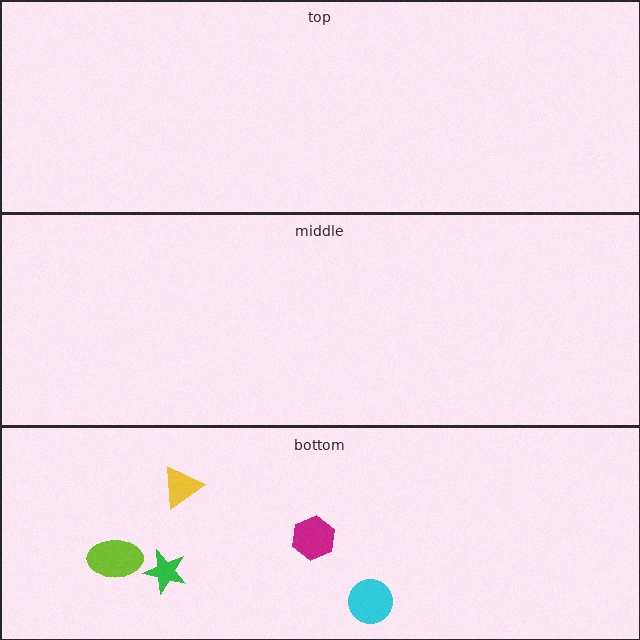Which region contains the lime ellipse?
The bottom region.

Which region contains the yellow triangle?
The bottom region.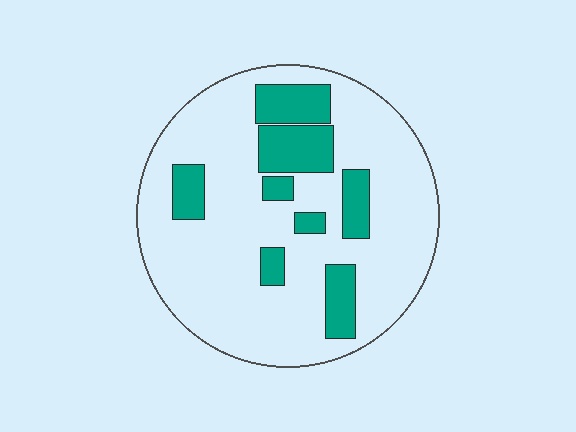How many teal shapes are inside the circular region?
8.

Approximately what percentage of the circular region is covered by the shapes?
Approximately 20%.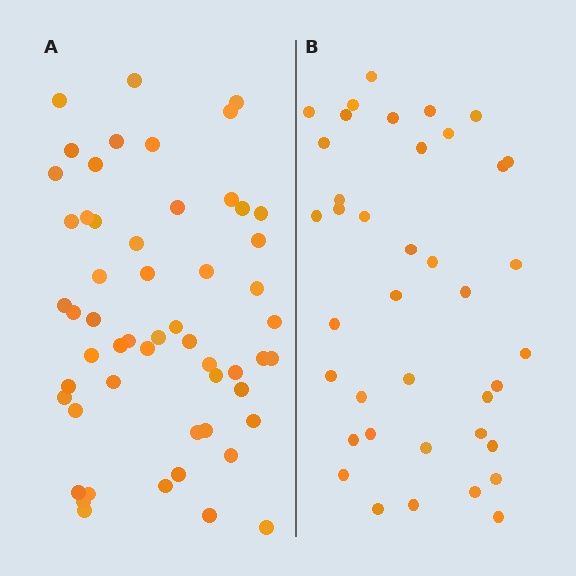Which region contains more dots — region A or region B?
Region A (the left region) has more dots.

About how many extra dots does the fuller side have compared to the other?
Region A has approximately 15 more dots than region B.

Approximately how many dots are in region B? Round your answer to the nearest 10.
About 40 dots. (The exact count is 39, which rounds to 40.)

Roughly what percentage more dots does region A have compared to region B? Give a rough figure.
About 40% more.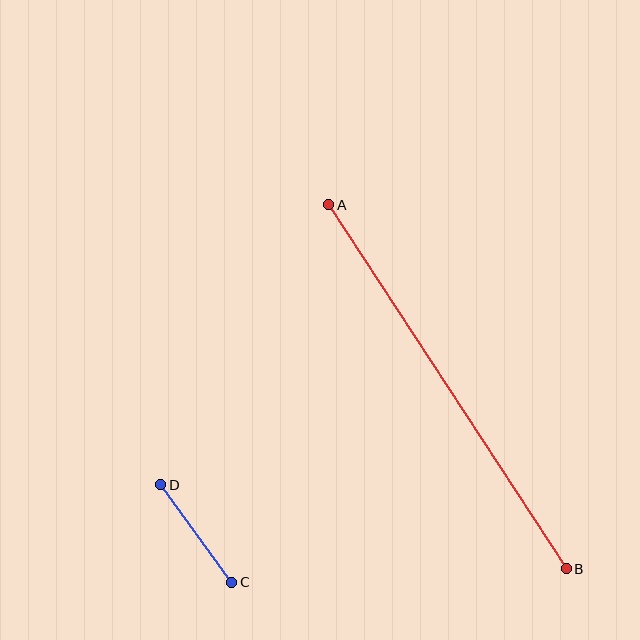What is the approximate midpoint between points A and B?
The midpoint is at approximately (447, 387) pixels.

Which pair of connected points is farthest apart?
Points A and B are farthest apart.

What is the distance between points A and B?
The distance is approximately 435 pixels.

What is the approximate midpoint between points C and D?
The midpoint is at approximately (196, 534) pixels.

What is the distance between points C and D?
The distance is approximately 121 pixels.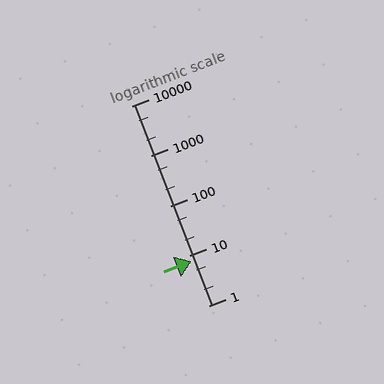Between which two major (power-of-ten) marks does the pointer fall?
The pointer is between 1 and 10.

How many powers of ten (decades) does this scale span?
The scale spans 4 decades, from 1 to 10000.